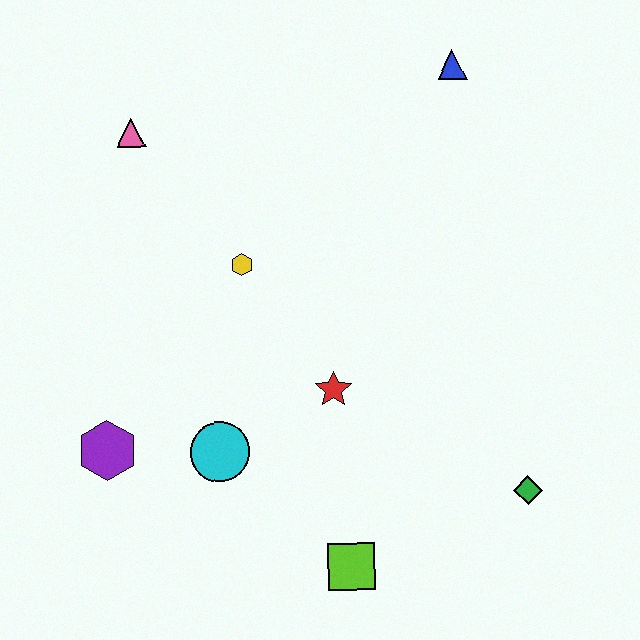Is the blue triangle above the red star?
Yes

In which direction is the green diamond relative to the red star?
The green diamond is to the right of the red star.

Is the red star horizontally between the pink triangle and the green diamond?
Yes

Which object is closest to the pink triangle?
The yellow hexagon is closest to the pink triangle.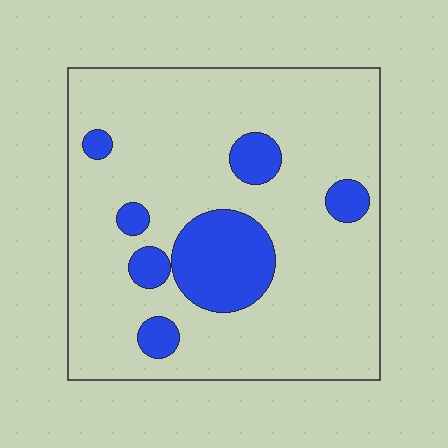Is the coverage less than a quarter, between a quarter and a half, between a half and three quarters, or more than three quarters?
Less than a quarter.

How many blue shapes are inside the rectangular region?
7.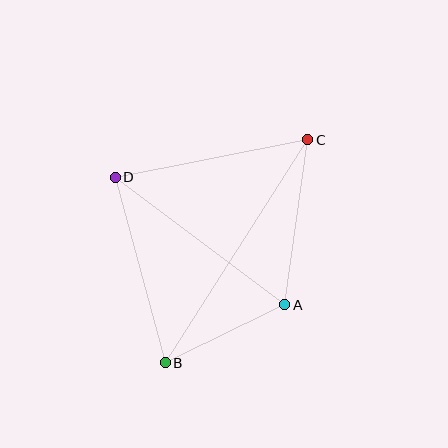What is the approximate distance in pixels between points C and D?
The distance between C and D is approximately 196 pixels.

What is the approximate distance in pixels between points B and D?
The distance between B and D is approximately 192 pixels.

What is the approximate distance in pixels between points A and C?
The distance between A and C is approximately 167 pixels.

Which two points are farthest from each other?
Points B and C are farthest from each other.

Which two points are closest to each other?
Points A and B are closest to each other.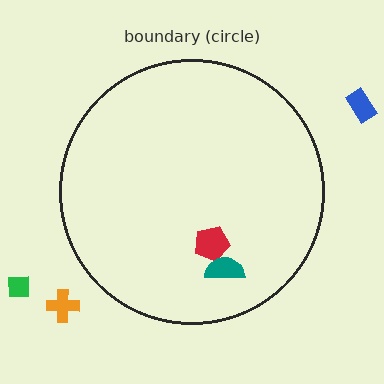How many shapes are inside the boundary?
2 inside, 3 outside.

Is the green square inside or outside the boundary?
Outside.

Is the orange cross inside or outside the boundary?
Outside.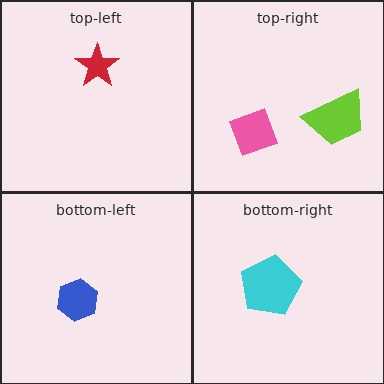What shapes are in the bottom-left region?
The blue hexagon.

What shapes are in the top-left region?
The red star.